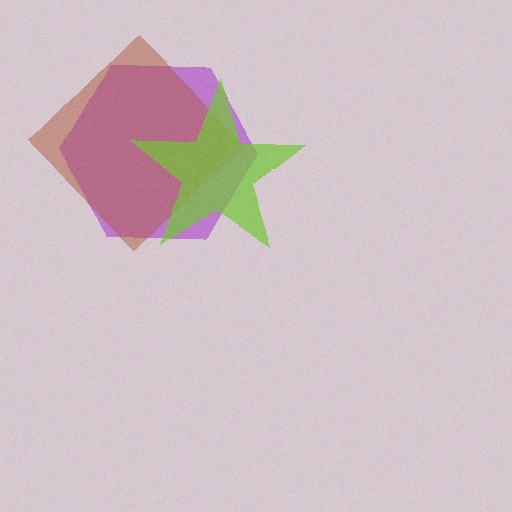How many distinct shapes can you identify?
There are 3 distinct shapes: a purple hexagon, a brown diamond, a lime star.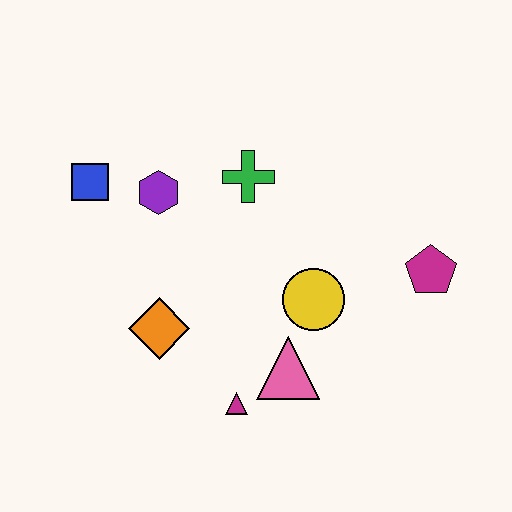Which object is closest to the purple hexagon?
The blue square is closest to the purple hexagon.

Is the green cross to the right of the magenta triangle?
Yes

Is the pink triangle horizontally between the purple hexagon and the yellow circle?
Yes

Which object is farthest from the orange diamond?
The magenta pentagon is farthest from the orange diamond.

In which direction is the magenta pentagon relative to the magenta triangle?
The magenta pentagon is to the right of the magenta triangle.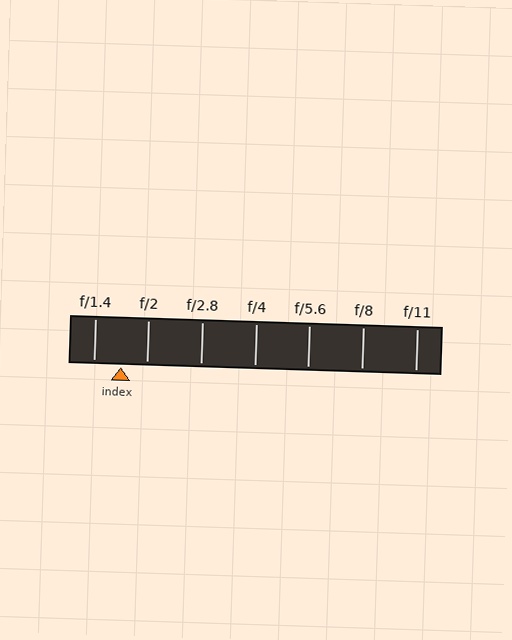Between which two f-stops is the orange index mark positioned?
The index mark is between f/1.4 and f/2.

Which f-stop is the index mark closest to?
The index mark is closest to f/2.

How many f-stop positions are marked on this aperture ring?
There are 7 f-stop positions marked.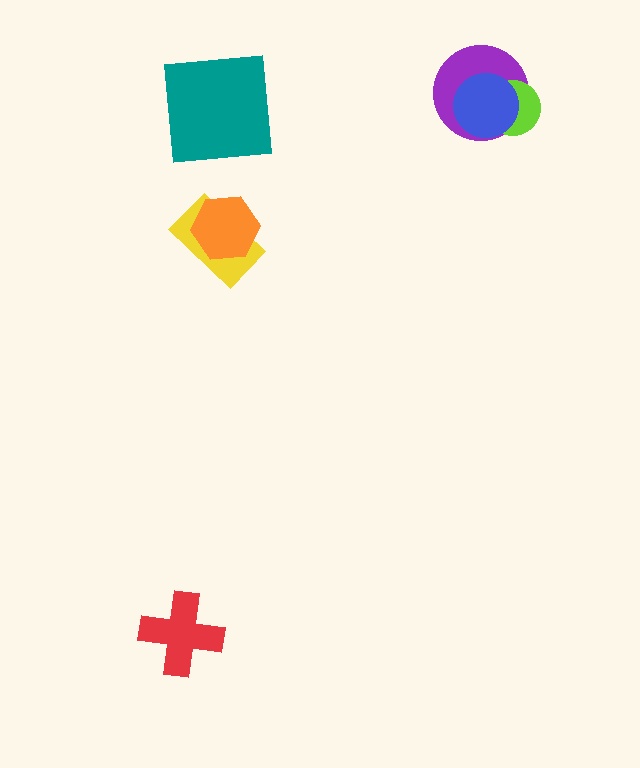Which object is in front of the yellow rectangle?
The orange hexagon is in front of the yellow rectangle.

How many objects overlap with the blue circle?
2 objects overlap with the blue circle.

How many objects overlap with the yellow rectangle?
1 object overlaps with the yellow rectangle.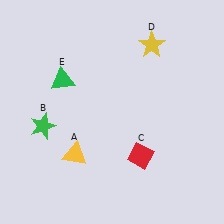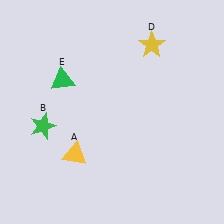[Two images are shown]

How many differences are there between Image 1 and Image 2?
There is 1 difference between the two images.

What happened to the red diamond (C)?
The red diamond (C) was removed in Image 2. It was in the bottom-right area of Image 1.